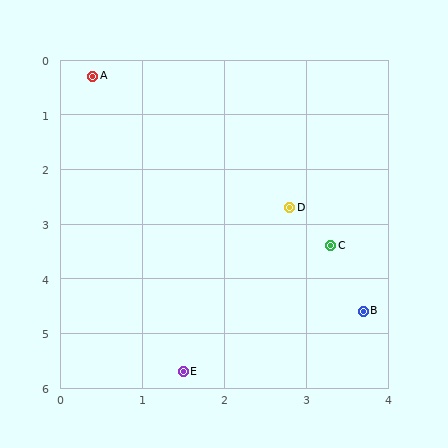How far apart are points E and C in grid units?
Points E and C are about 2.9 grid units apart.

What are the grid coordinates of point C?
Point C is at approximately (3.3, 3.4).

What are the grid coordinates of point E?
Point E is at approximately (1.5, 5.7).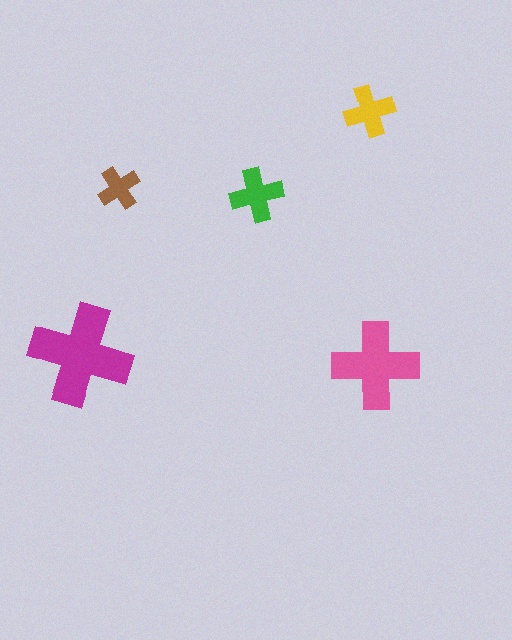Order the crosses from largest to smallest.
the magenta one, the pink one, the green one, the yellow one, the brown one.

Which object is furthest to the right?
The pink cross is rightmost.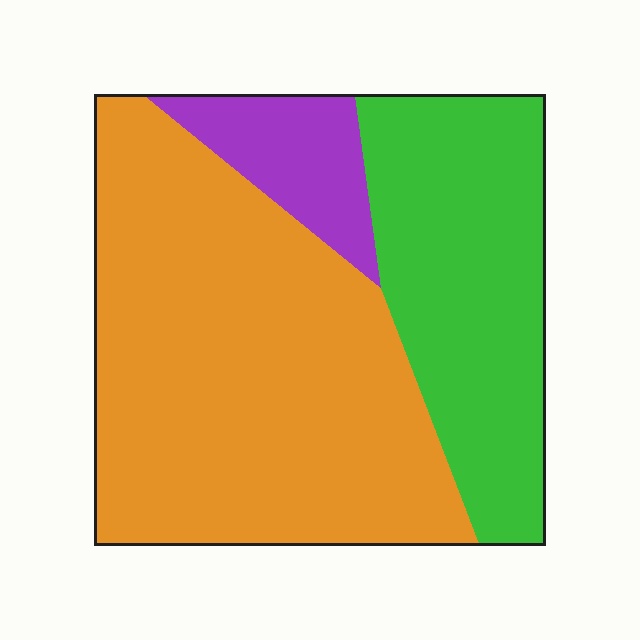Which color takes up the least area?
Purple, at roughly 10%.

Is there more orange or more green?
Orange.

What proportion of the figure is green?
Green takes up about one third (1/3) of the figure.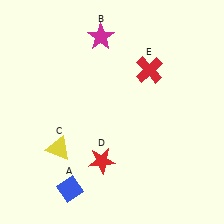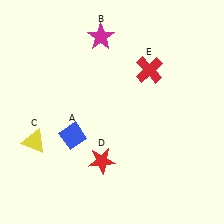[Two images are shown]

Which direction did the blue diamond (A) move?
The blue diamond (A) moved up.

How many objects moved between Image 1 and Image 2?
2 objects moved between the two images.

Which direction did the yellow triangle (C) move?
The yellow triangle (C) moved left.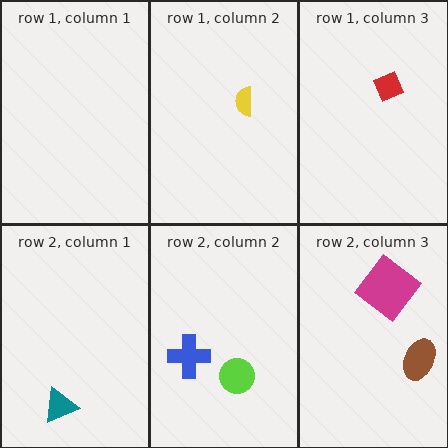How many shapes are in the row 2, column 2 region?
2.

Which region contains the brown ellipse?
The row 2, column 3 region.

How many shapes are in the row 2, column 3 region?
2.